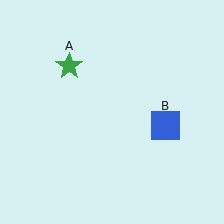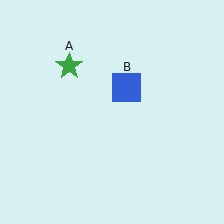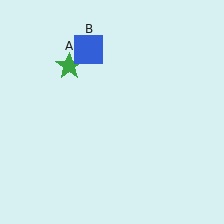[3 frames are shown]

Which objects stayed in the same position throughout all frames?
Green star (object A) remained stationary.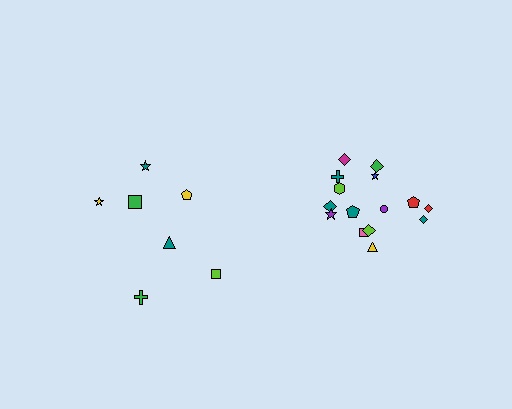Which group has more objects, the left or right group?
The right group.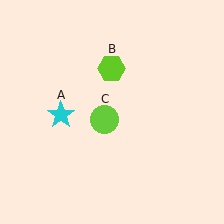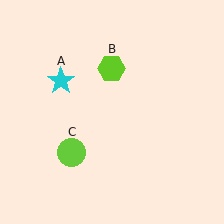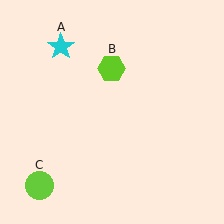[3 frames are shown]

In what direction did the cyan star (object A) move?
The cyan star (object A) moved up.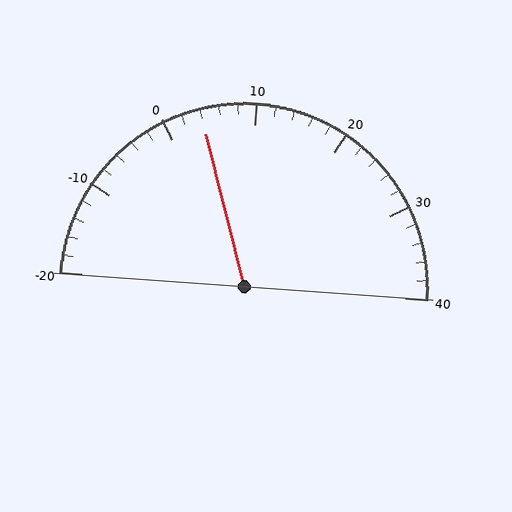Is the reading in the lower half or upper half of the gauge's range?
The reading is in the lower half of the range (-20 to 40).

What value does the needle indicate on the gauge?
The needle indicates approximately 4.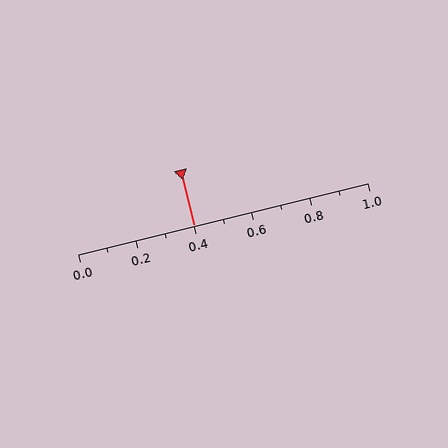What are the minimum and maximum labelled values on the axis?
The axis runs from 0.0 to 1.0.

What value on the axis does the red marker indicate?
The marker indicates approximately 0.4.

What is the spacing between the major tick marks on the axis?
The major ticks are spaced 0.2 apart.